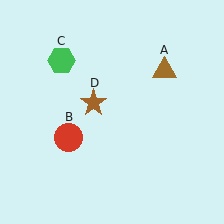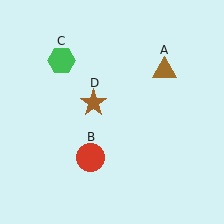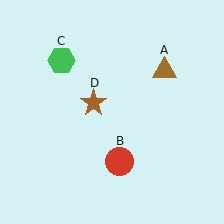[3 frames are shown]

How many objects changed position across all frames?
1 object changed position: red circle (object B).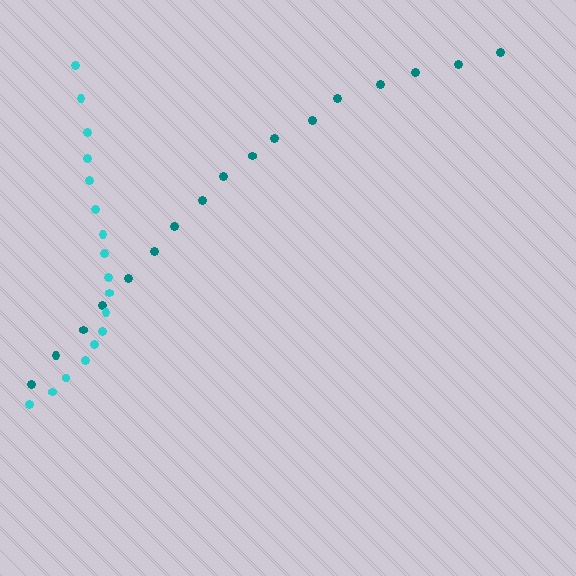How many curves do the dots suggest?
There are 2 distinct paths.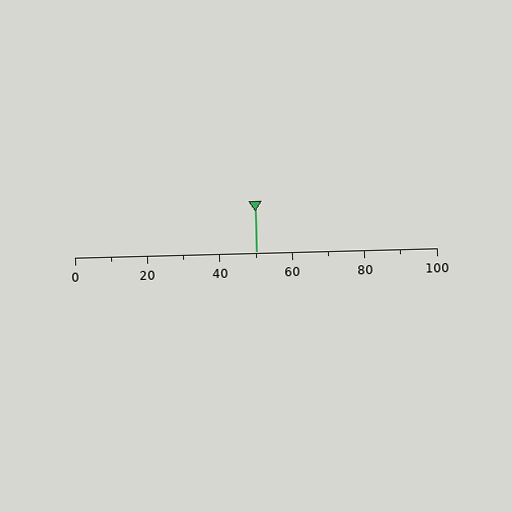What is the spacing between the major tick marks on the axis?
The major ticks are spaced 20 apart.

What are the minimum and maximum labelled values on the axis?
The axis runs from 0 to 100.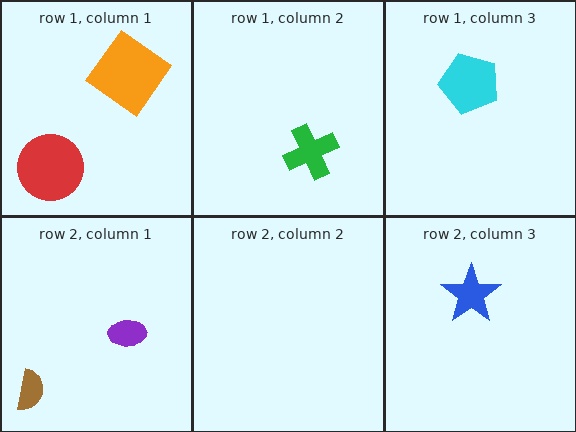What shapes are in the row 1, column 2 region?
The green cross.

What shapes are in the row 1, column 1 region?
The orange diamond, the red circle.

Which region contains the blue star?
The row 2, column 3 region.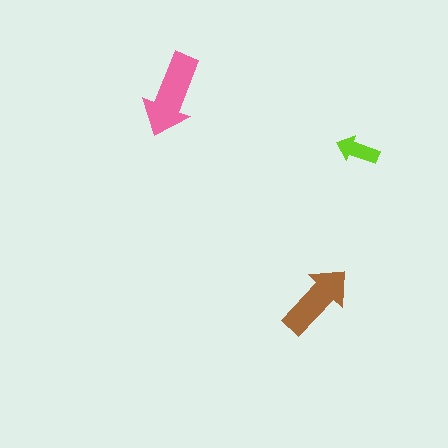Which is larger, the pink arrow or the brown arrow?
The pink one.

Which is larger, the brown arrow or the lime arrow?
The brown one.